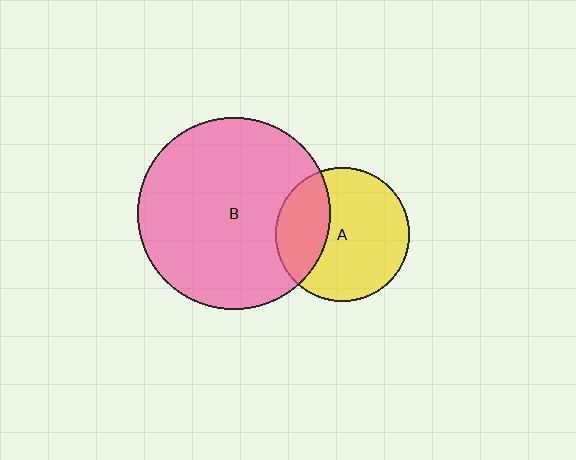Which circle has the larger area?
Circle B (pink).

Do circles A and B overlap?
Yes.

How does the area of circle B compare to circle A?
Approximately 2.1 times.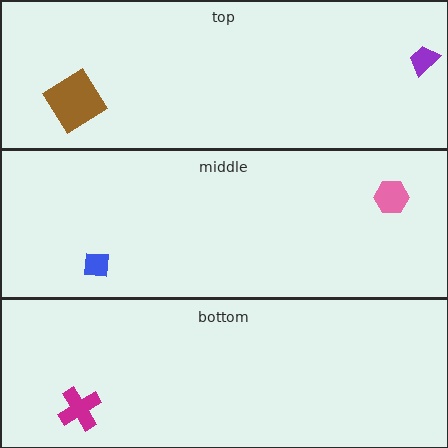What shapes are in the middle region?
The blue square, the pink hexagon.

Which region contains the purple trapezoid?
The top region.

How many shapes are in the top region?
2.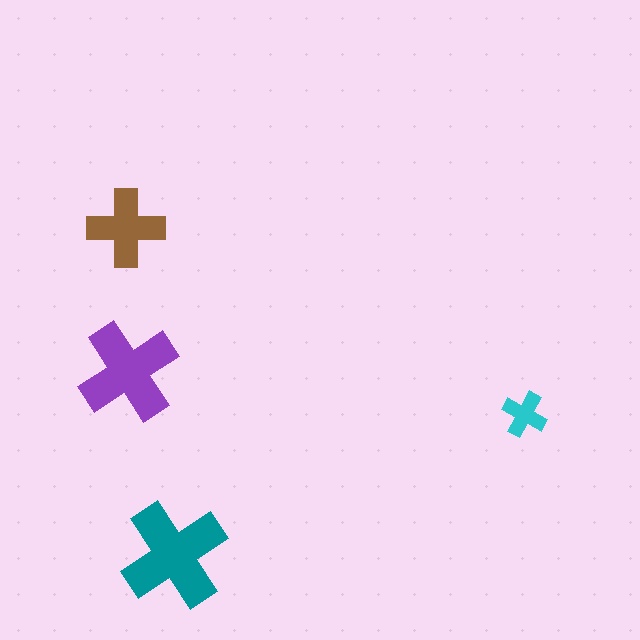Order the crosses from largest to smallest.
the teal one, the purple one, the brown one, the cyan one.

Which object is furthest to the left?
The brown cross is leftmost.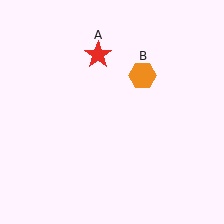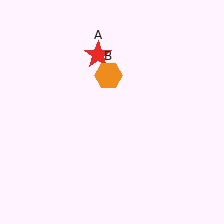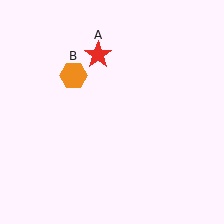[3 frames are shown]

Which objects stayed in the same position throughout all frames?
Red star (object A) remained stationary.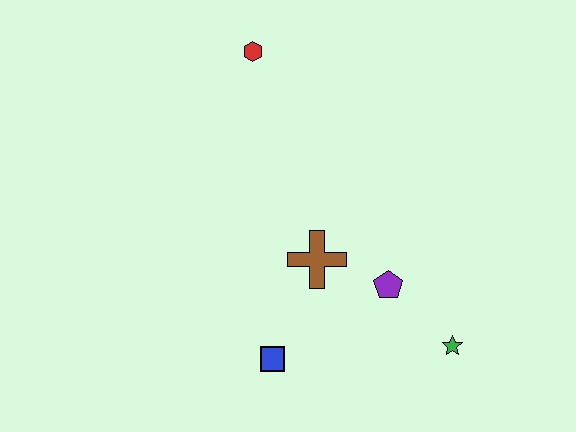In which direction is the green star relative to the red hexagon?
The green star is below the red hexagon.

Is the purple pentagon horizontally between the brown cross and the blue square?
No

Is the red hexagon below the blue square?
No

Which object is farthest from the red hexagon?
The green star is farthest from the red hexagon.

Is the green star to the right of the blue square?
Yes